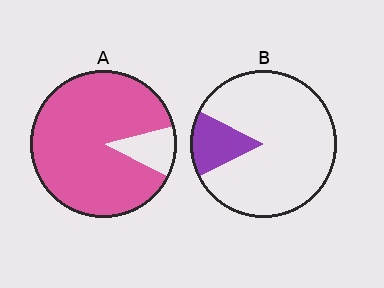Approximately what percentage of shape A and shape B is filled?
A is approximately 90% and B is approximately 15%.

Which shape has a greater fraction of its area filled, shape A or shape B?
Shape A.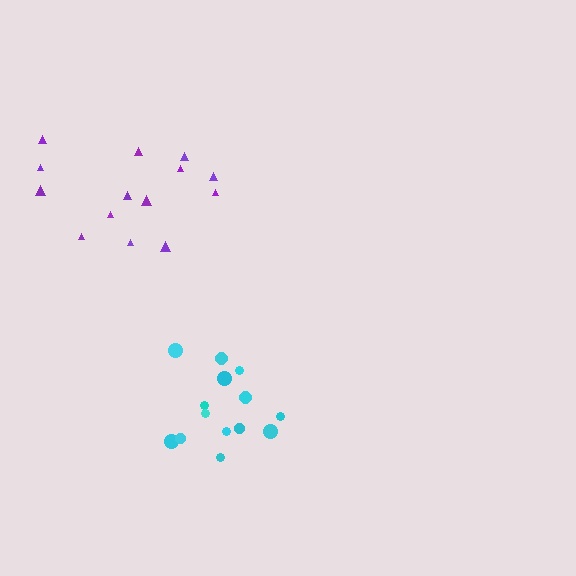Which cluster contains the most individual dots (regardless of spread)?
Purple (14).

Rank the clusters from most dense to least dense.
cyan, purple.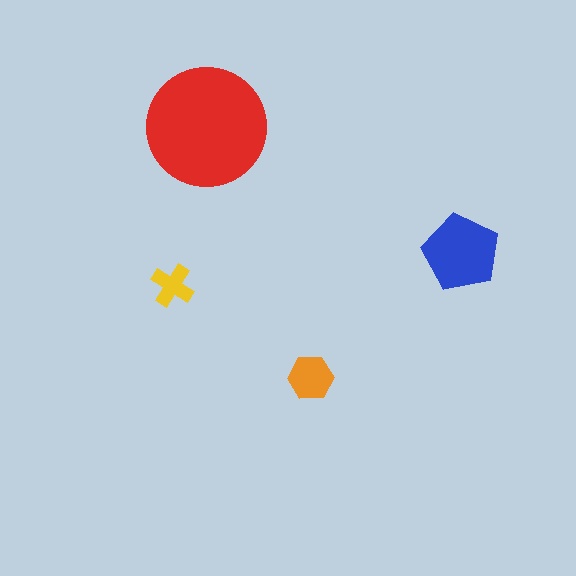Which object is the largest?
The red circle.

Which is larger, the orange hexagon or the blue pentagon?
The blue pentagon.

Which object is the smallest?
The yellow cross.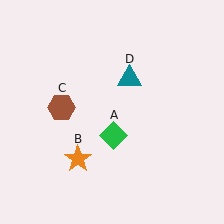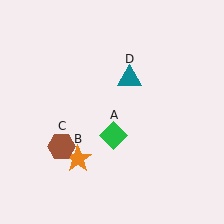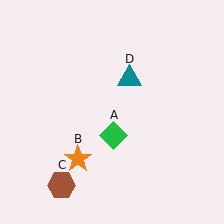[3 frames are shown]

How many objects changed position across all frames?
1 object changed position: brown hexagon (object C).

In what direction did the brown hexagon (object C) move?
The brown hexagon (object C) moved down.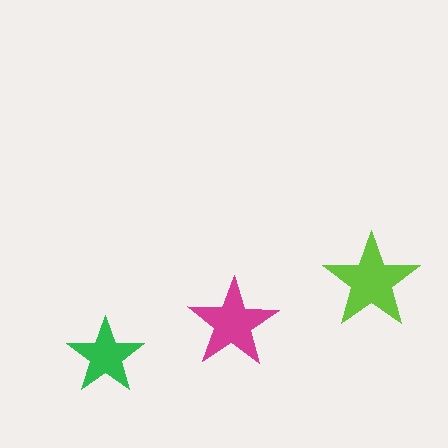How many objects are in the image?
There are 3 objects in the image.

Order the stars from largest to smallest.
the lime one, the magenta one, the green one.